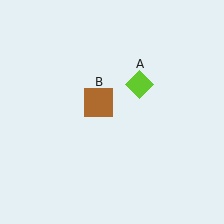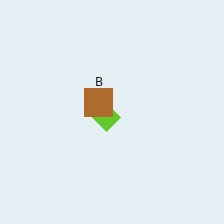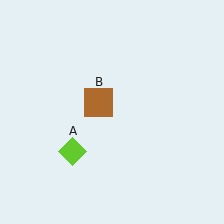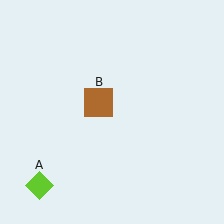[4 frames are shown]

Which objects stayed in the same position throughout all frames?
Brown square (object B) remained stationary.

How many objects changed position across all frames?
1 object changed position: lime diamond (object A).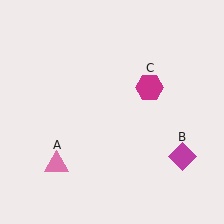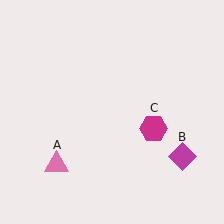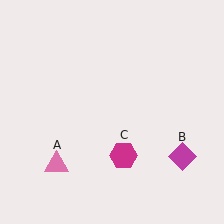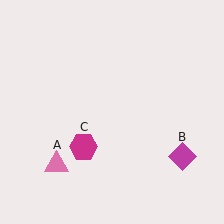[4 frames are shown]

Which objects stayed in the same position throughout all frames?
Pink triangle (object A) and magenta diamond (object B) remained stationary.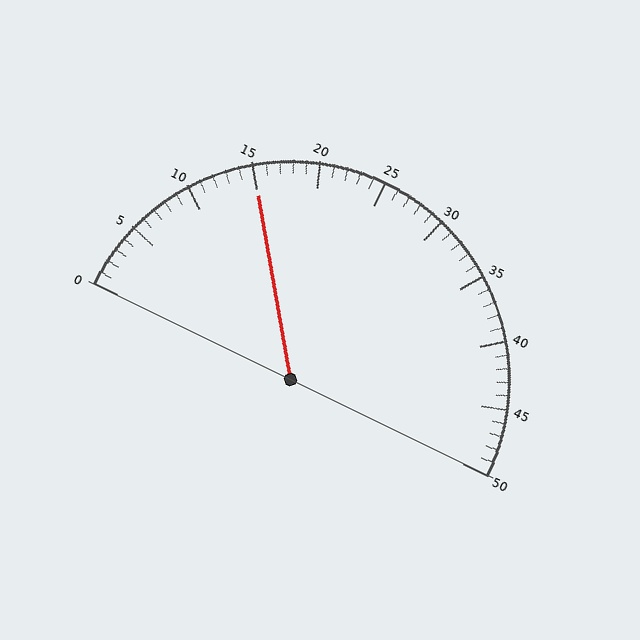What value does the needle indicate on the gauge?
The needle indicates approximately 15.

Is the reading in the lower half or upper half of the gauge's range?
The reading is in the lower half of the range (0 to 50).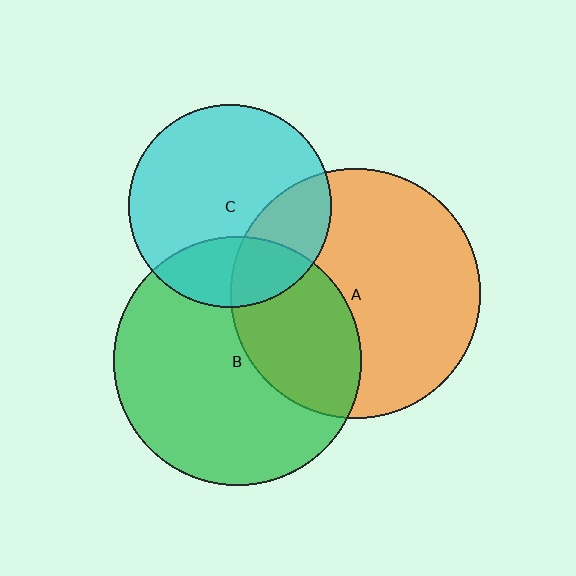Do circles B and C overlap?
Yes.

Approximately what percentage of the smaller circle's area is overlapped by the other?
Approximately 25%.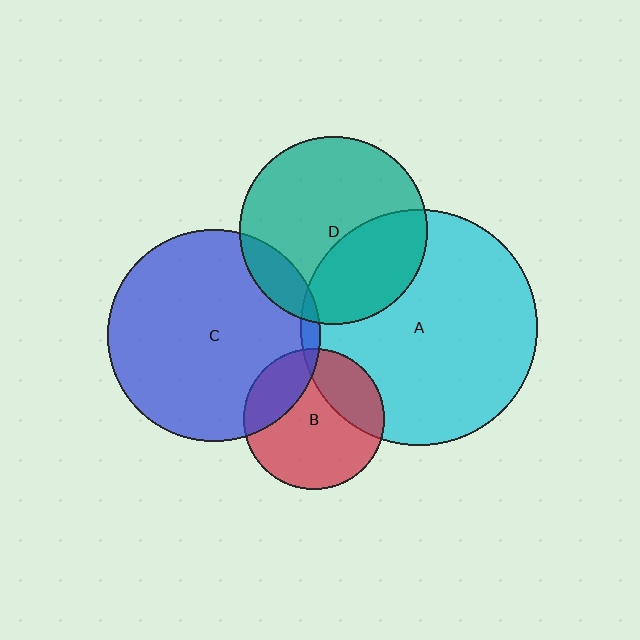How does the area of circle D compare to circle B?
Approximately 1.8 times.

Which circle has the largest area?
Circle A (cyan).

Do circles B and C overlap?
Yes.